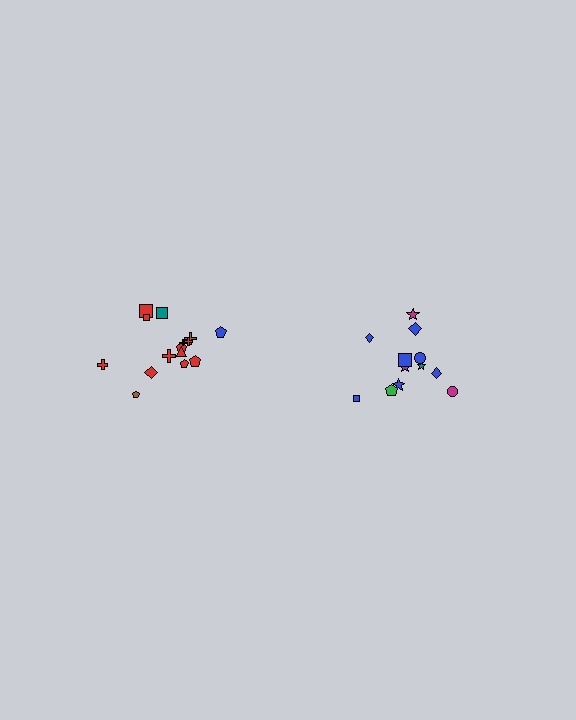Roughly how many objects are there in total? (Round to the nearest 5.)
Roughly 25 objects in total.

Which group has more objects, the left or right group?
The left group.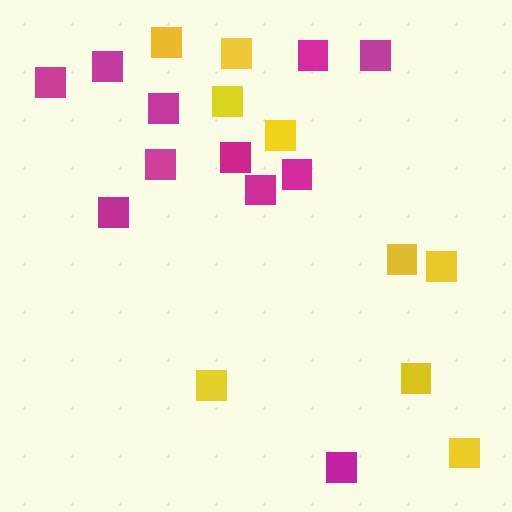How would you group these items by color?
There are 2 groups: one group of yellow squares (9) and one group of magenta squares (11).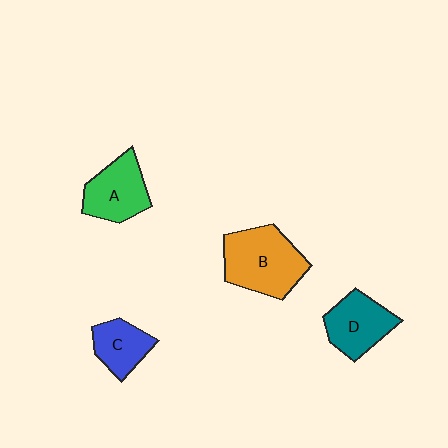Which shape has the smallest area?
Shape C (blue).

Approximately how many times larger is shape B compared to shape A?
Approximately 1.4 times.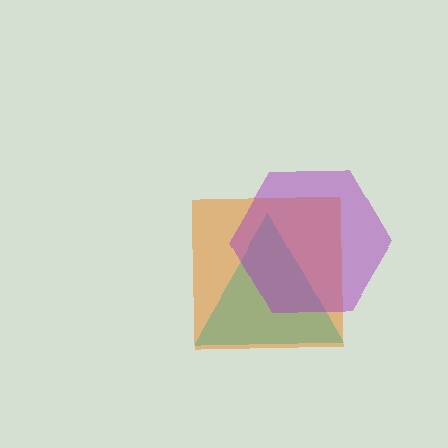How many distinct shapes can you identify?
There are 3 distinct shapes: a cyan triangle, an orange square, a purple hexagon.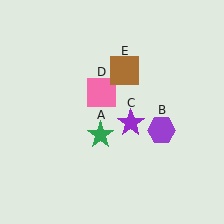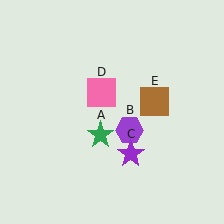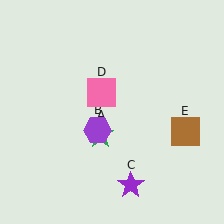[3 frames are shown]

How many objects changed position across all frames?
3 objects changed position: purple hexagon (object B), purple star (object C), brown square (object E).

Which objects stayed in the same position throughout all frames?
Green star (object A) and pink square (object D) remained stationary.